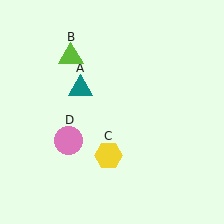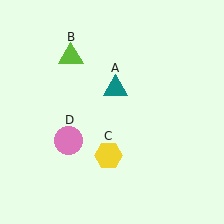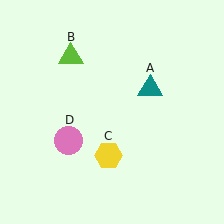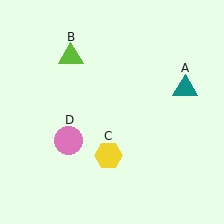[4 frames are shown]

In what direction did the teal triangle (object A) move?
The teal triangle (object A) moved right.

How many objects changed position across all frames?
1 object changed position: teal triangle (object A).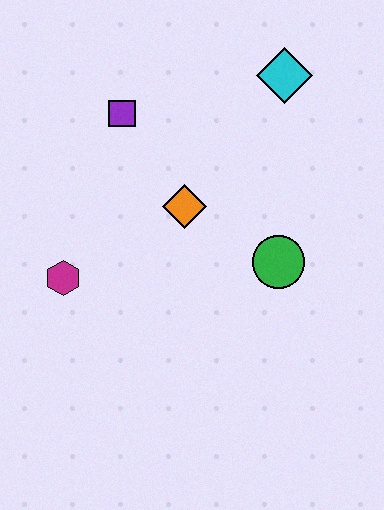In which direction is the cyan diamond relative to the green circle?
The cyan diamond is above the green circle.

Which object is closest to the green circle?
The orange diamond is closest to the green circle.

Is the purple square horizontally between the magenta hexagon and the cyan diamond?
Yes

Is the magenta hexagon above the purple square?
No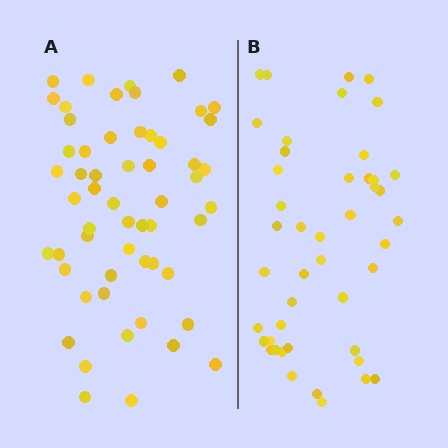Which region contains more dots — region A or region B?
Region A (the left region) has more dots.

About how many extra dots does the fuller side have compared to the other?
Region A has roughly 12 or so more dots than region B.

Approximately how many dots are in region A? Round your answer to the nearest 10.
About 60 dots. (The exact count is 56, which rounds to 60.)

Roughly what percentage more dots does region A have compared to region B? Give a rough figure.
About 25% more.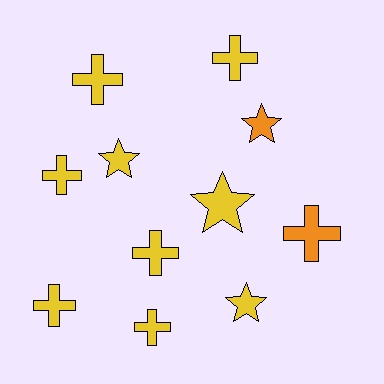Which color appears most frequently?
Yellow, with 9 objects.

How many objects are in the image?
There are 11 objects.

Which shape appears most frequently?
Cross, with 7 objects.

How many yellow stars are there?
There are 3 yellow stars.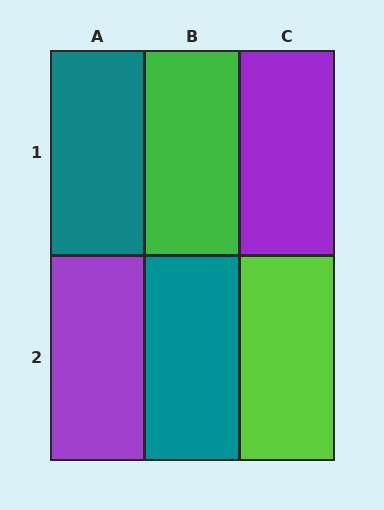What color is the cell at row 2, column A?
Purple.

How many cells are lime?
1 cell is lime.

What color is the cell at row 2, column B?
Teal.